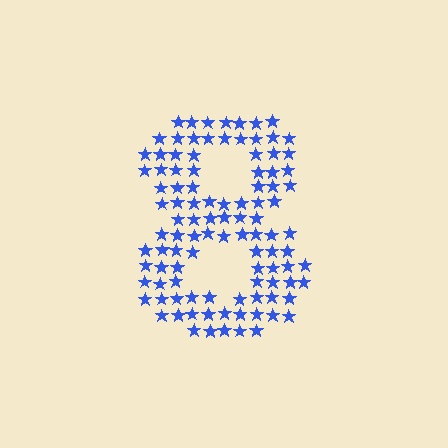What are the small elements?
The small elements are stars.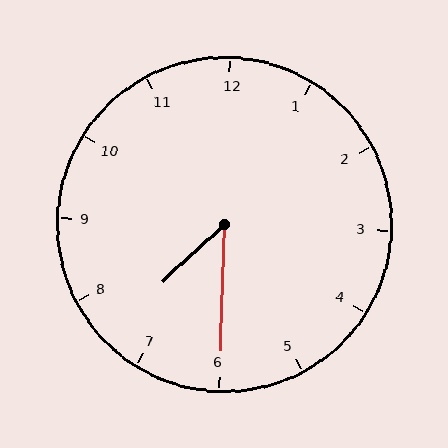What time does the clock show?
7:30.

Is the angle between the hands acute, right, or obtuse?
It is acute.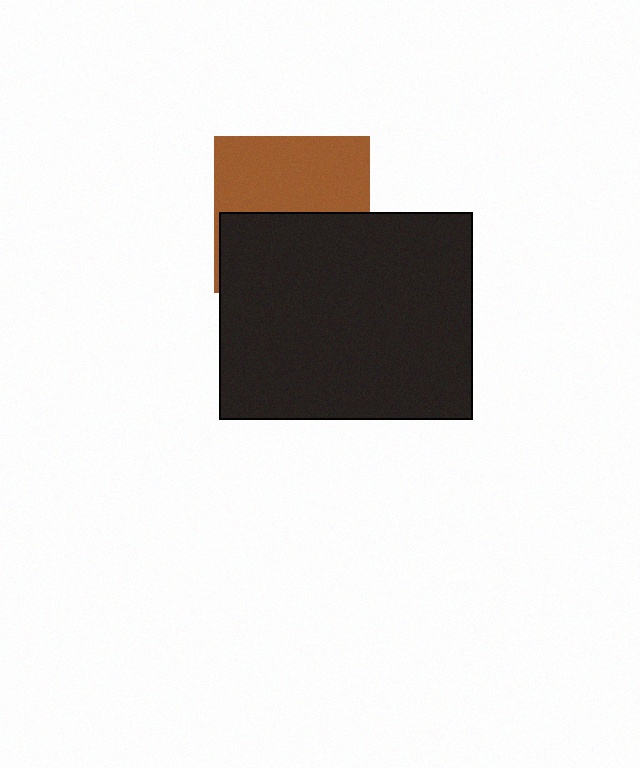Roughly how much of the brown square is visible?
About half of it is visible (roughly 50%).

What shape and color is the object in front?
The object in front is a black rectangle.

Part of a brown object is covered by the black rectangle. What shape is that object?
It is a square.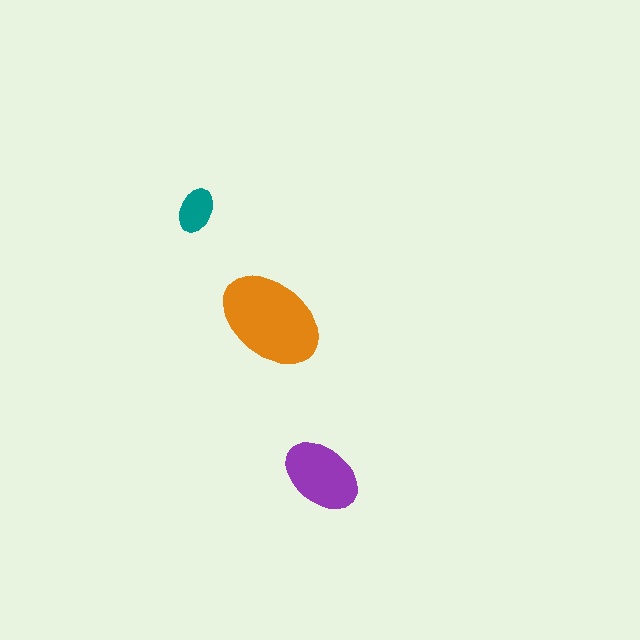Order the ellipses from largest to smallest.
the orange one, the purple one, the teal one.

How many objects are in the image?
There are 3 objects in the image.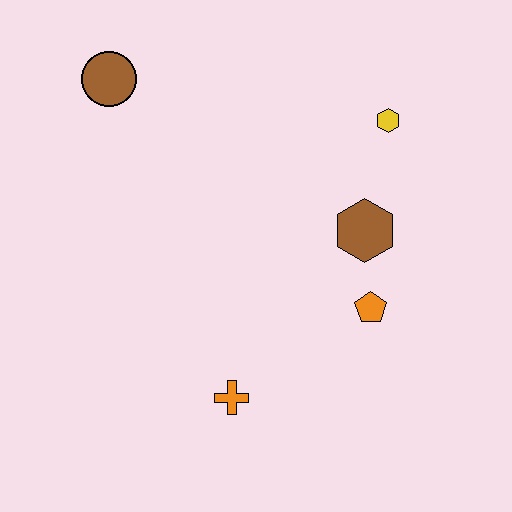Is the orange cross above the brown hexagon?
No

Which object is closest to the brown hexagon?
The orange pentagon is closest to the brown hexagon.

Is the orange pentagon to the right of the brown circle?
Yes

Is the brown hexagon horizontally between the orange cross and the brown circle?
No